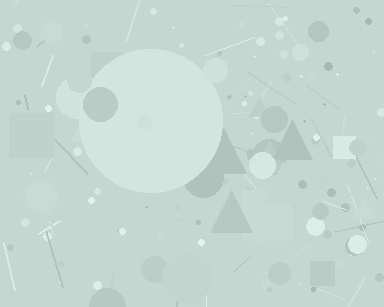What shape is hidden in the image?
A circle is hidden in the image.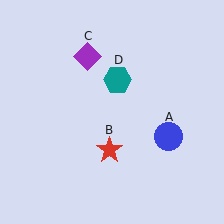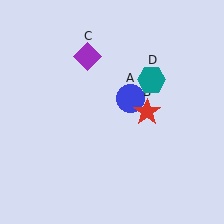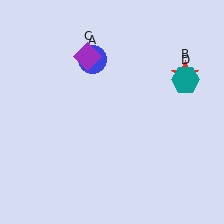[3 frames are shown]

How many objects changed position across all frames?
3 objects changed position: blue circle (object A), red star (object B), teal hexagon (object D).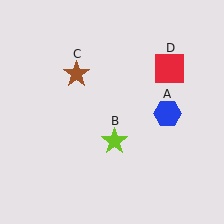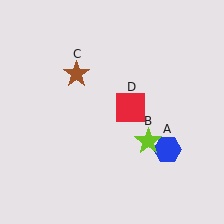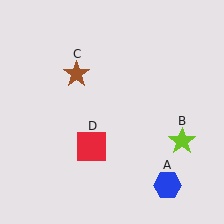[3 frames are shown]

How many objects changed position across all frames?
3 objects changed position: blue hexagon (object A), lime star (object B), red square (object D).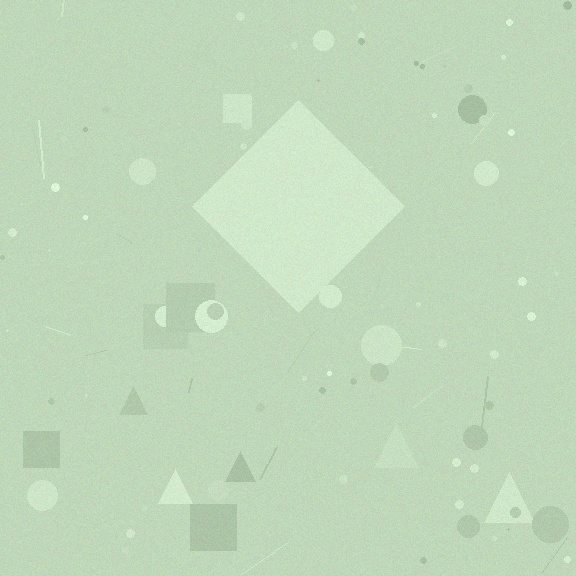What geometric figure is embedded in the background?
A diamond is embedded in the background.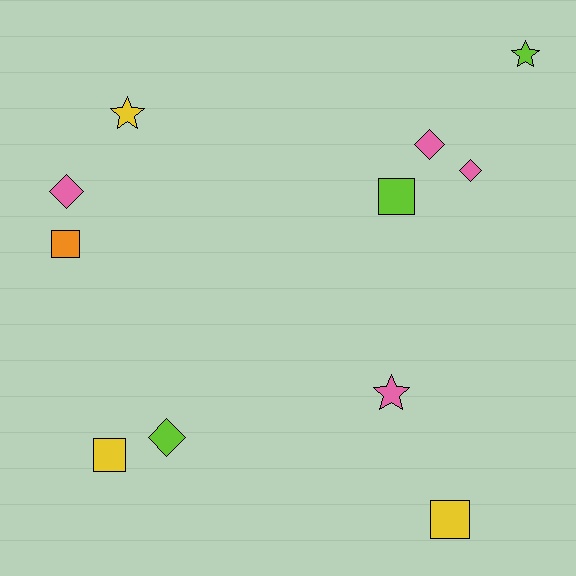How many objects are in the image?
There are 11 objects.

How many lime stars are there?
There is 1 lime star.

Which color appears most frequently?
Pink, with 4 objects.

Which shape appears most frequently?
Square, with 4 objects.